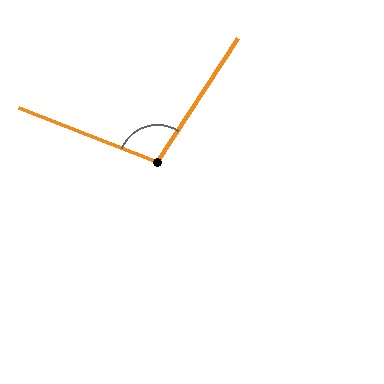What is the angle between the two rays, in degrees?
Approximately 102 degrees.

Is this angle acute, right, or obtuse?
It is obtuse.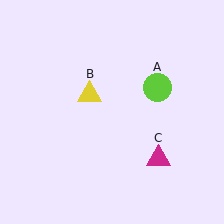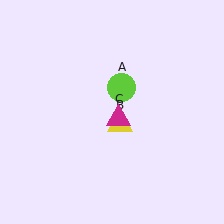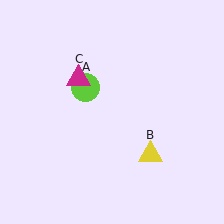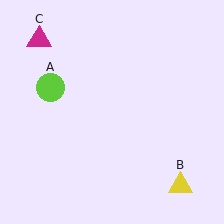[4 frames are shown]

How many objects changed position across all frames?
3 objects changed position: lime circle (object A), yellow triangle (object B), magenta triangle (object C).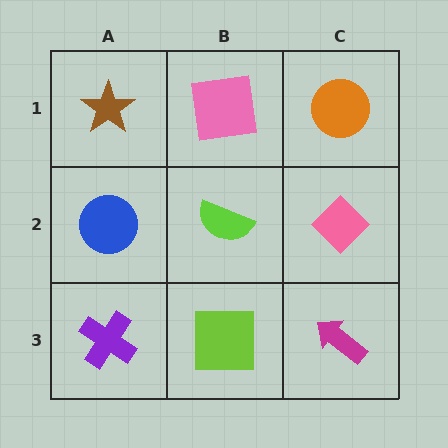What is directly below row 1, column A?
A blue circle.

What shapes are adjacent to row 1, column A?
A blue circle (row 2, column A), a pink square (row 1, column B).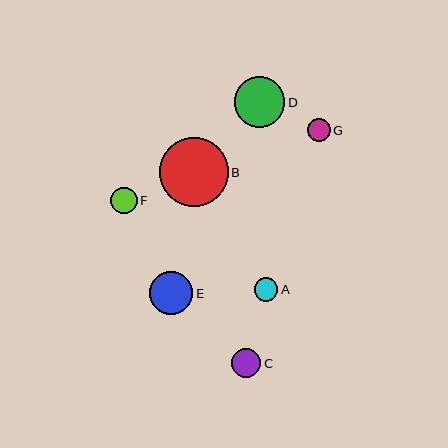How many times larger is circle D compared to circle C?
Circle D is approximately 1.8 times the size of circle C.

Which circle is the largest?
Circle B is the largest with a size of approximately 69 pixels.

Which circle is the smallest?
Circle G is the smallest with a size of approximately 23 pixels.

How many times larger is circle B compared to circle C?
Circle B is approximately 2.4 times the size of circle C.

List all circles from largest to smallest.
From largest to smallest: B, D, E, C, F, A, G.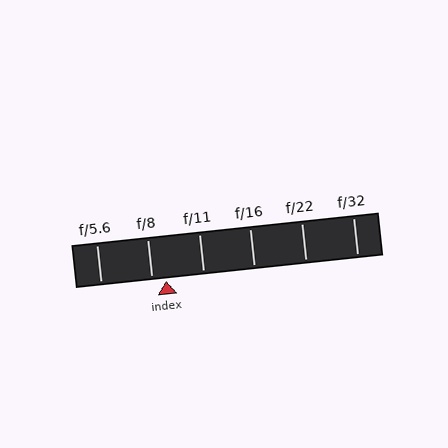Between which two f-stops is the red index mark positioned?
The index mark is between f/8 and f/11.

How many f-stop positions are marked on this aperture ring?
There are 6 f-stop positions marked.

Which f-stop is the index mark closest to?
The index mark is closest to f/8.